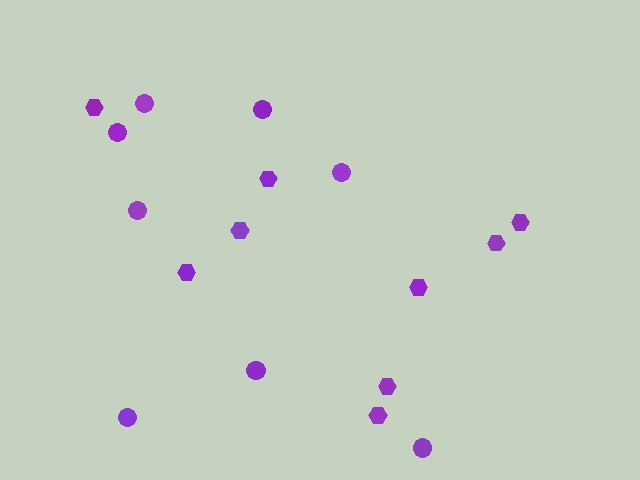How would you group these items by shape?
There are 2 groups: one group of hexagons (9) and one group of circles (8).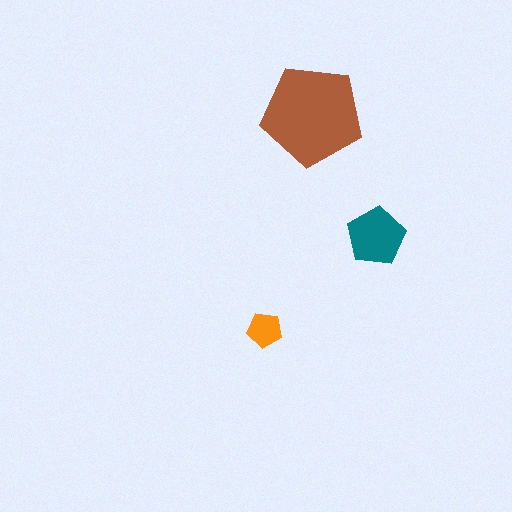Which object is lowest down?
The orange pentagon is bottommost.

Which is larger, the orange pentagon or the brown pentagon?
The brown one.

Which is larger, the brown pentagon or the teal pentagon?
The brown one.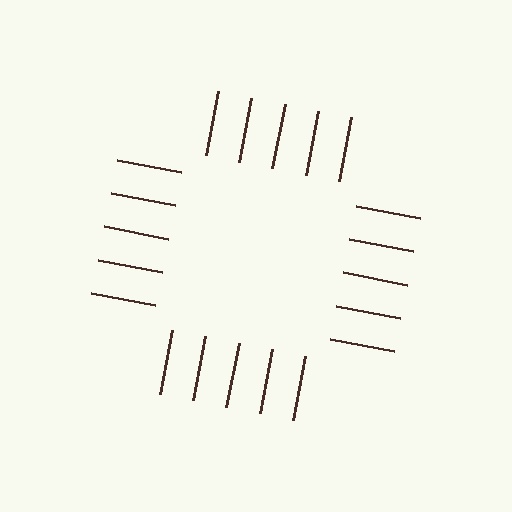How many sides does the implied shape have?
4 sides — the line-ends trace a square.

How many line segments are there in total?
20 — 5 along each of the 4 edges.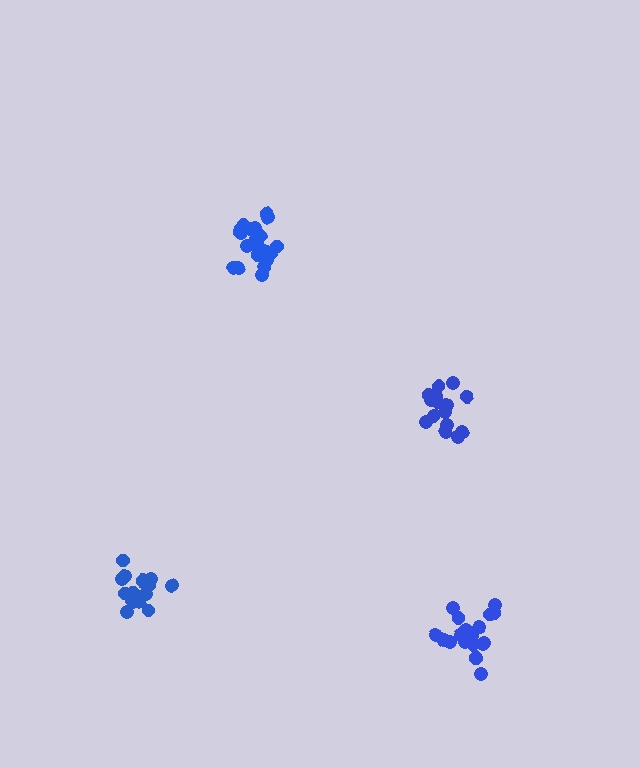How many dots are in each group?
Group 1: 16 dots, Group 2: 15 dots, Group 3: 21 dots, Group 4: 21 dots (73 total).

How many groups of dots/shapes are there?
There are 4 groups.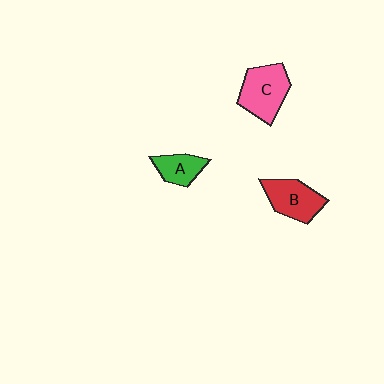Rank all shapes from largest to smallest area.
From largest to smallest: C (pink), B (red), A (green).